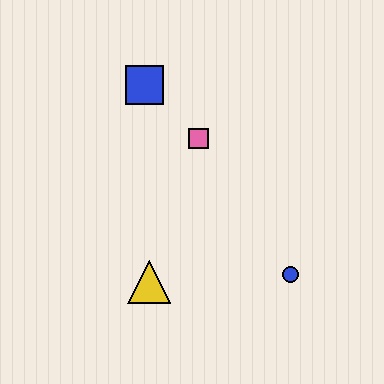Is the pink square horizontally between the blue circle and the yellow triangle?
Yes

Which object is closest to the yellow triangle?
The blue circle is closest to the yellow triangle.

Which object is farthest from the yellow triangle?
The blue square is farthest from the yellow triangle.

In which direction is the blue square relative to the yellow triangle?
The blue square is above the yellow triangle.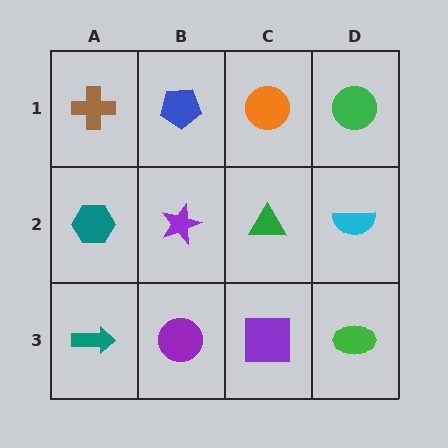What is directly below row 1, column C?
A green triangle.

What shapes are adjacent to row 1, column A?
A teal hexagon (row 2, column A), a blue pentagon (row 1, column B).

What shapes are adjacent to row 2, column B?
A blue pentagon (row 1, column B), a purple circle (row 3, column B), a teal hexagon (row 2, column A), a green triangle (row 2, column C).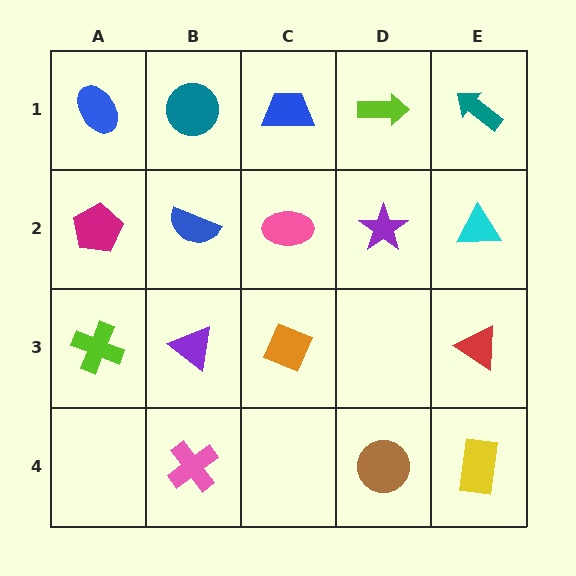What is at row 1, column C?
A blue trapezoid.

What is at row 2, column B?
A blue semicircle.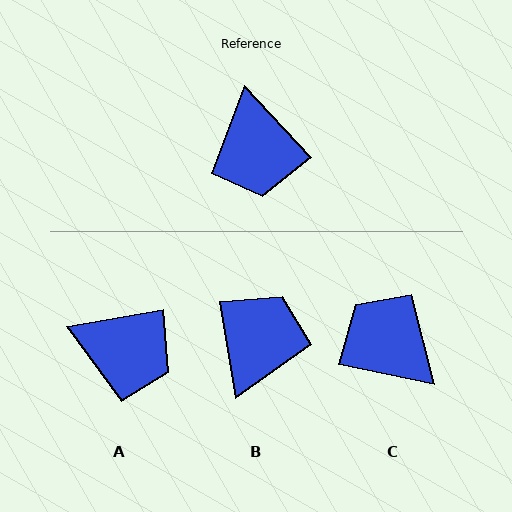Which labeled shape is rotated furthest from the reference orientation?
B, about 146 degrees away.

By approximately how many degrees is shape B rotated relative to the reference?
Approximately 146 degrees counter-clockwise.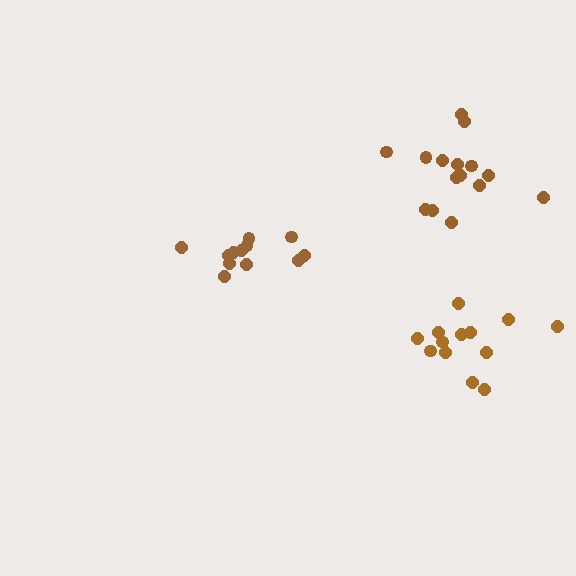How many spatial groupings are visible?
There are 3 spatial groupings.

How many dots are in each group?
Group 1: 12 dots, Group 2: 15 dots, Group 3: 13 dots (40 total).